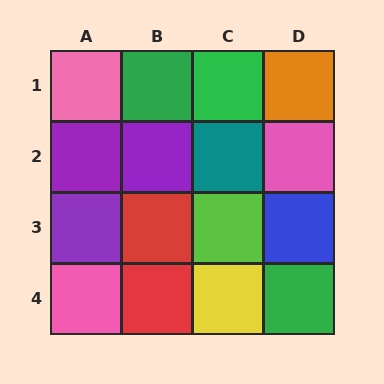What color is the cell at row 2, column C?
Teal.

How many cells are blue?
1 cell is blue.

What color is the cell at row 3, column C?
Lime.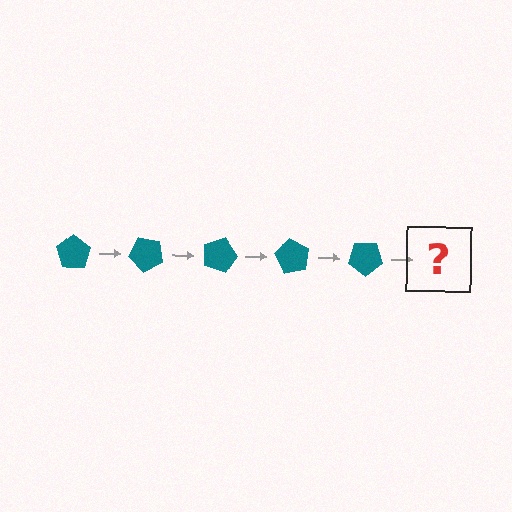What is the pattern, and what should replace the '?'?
The pattern is that the pentagon rotates 45 degrees each step. The '?' should be a teal pentagon rotated 225 degrees.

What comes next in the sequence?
The next element should be a teal pentagon rotated 225 degrees.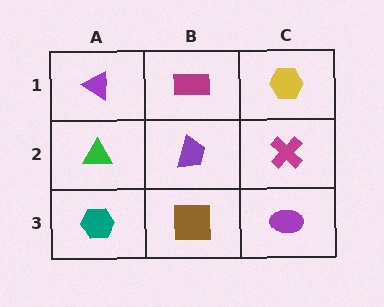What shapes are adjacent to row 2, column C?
A yellow hexagon (row 1, column C), a purple ellipse (row 3, column C), a purple trapezoid (row 2, column B).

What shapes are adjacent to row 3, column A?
A green triangle (row 2, column A), a brown square (row 3, column B).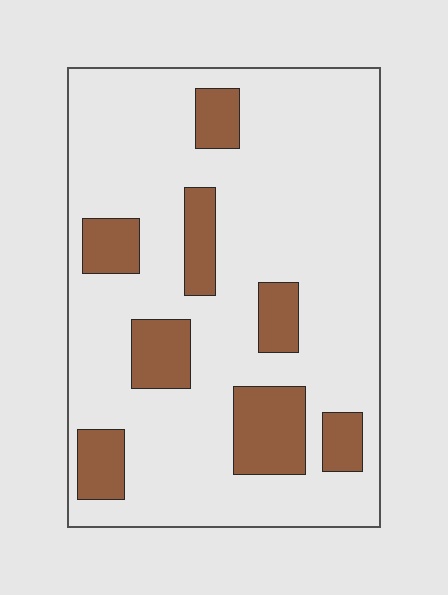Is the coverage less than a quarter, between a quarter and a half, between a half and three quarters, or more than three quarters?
Less than a quarter.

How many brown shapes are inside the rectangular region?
8.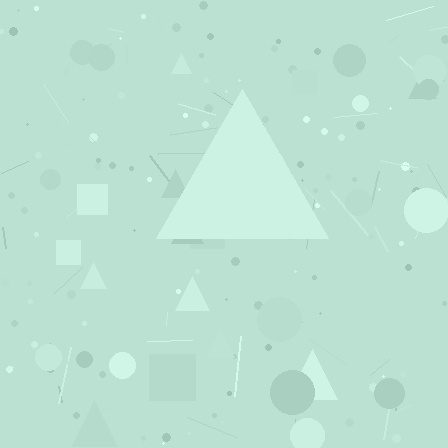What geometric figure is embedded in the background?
A triangle is embedded in the background.